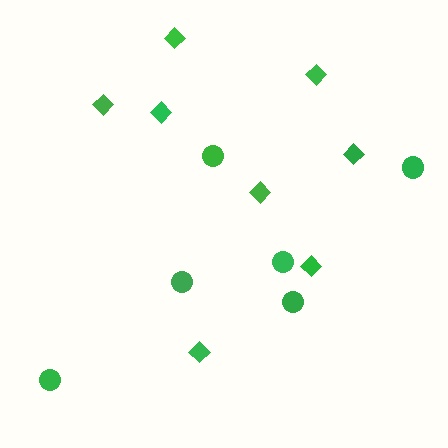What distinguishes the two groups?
There are 2 groups: one group of diamonds (8) and one group of circles (6).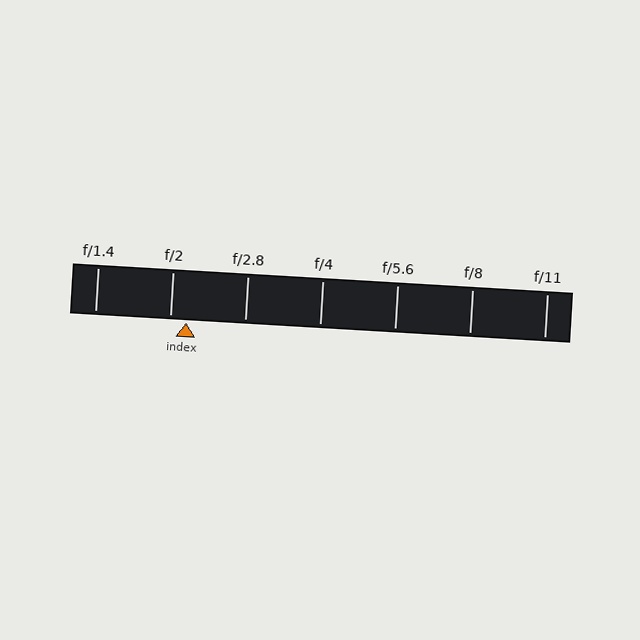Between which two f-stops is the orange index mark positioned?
The index mark is between f/2 and f/2.8.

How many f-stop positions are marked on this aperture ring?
There are 7 f-stop positions marked.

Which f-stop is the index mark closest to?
The index mark is closest to f/2.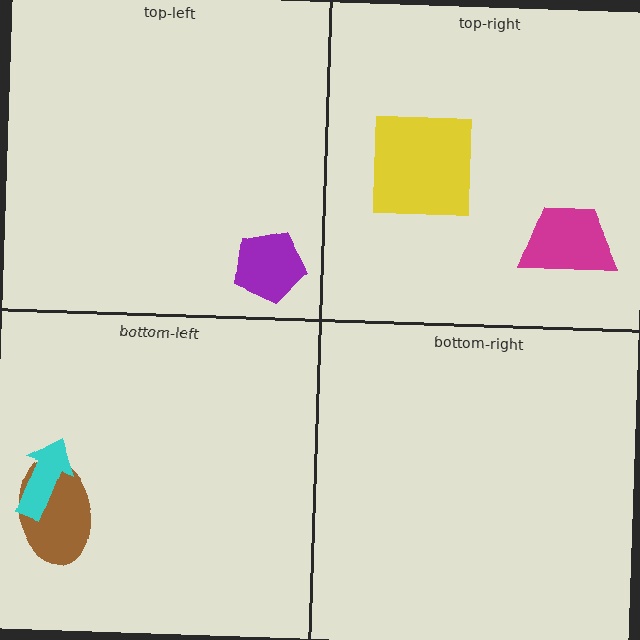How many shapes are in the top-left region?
1.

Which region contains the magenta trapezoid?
The top-right region.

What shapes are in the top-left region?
The purple pentagon.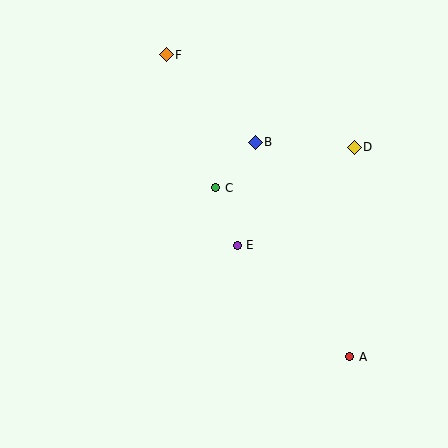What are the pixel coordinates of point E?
Point E is at (237, 245).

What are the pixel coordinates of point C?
Point C is at (216, 188).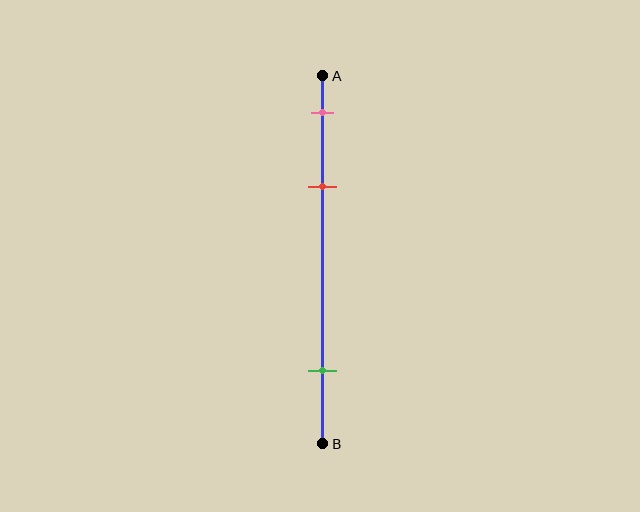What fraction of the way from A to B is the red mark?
The red mark is approximately 30% (0.3) of the way from A to B.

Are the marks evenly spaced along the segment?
No, the marks are not evenly spaced.